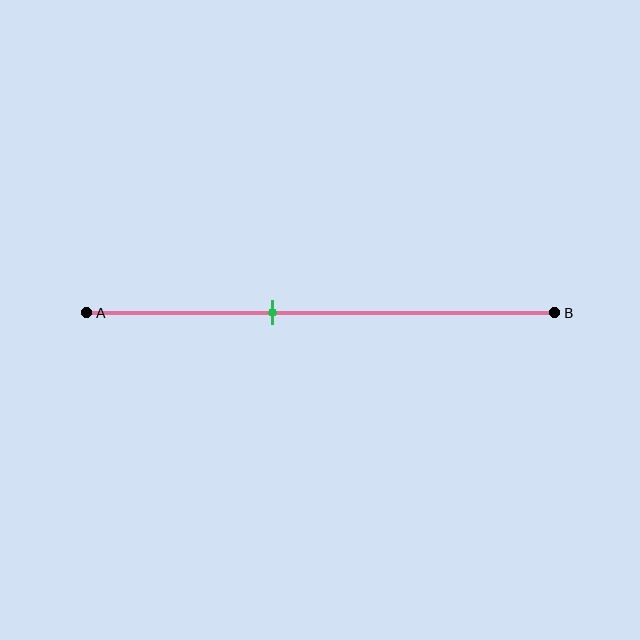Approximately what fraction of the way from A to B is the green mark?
The green mark is approximately 40% of the way from A to B.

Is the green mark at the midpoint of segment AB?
No, the mark is at about 40% from A, not at the 50% midpoint.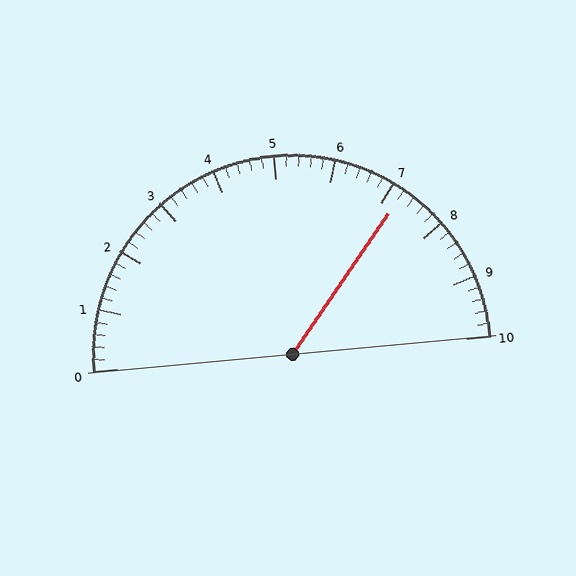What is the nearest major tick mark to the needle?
The nearest major tick mark is 7.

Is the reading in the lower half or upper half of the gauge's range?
The reading is in the upper half of the range (0 to 10).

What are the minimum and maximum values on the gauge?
The gauge ranges from 0 to 10.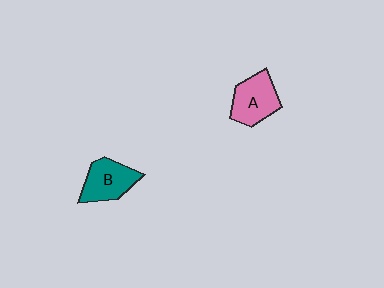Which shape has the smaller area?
Shape B (teal).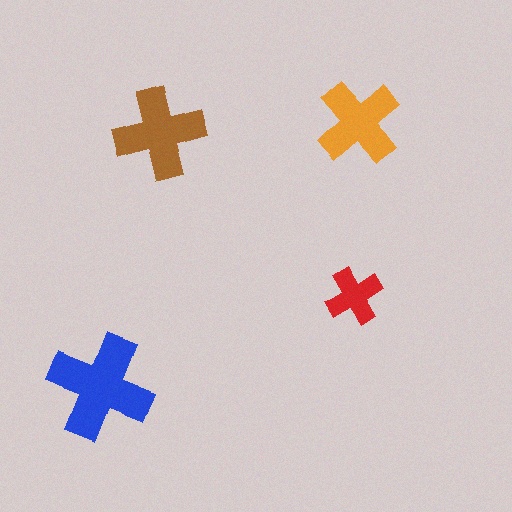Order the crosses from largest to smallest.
the blue one, the brown one, the orange one, the red one.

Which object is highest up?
The orange cross is topmost.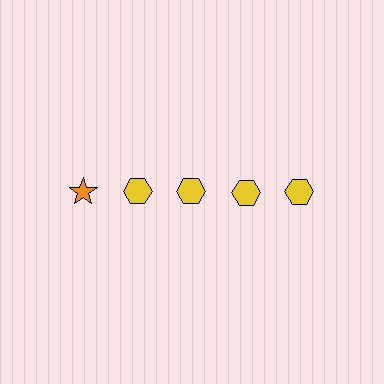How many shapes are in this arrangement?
There are 5 shapes arranged in a grid pattern.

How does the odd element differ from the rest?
It differs in both color (orange instead of yellow) and shape (star instead of hexagon).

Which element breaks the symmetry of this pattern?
The orange star in the top row, leftmost column breaks the symmetry. All other shapes are yellow hexagons.